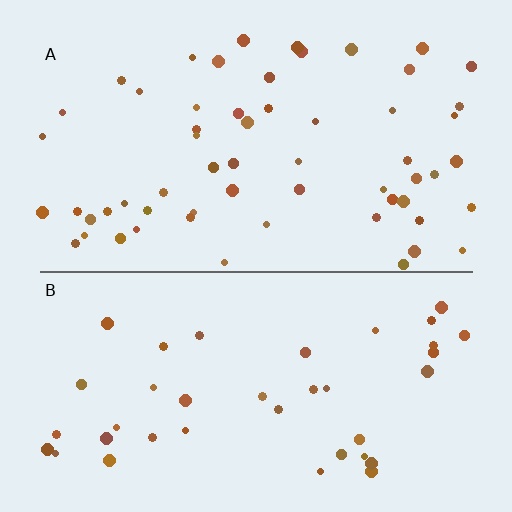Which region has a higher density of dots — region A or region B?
A (the top).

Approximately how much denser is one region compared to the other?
Approximately 1.5× — region A over region B.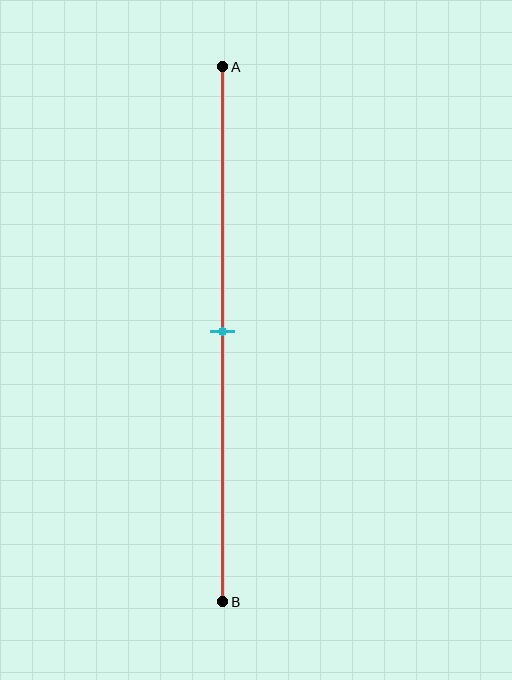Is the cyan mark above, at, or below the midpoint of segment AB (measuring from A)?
The cyan mark is approximately at the midpoint of segment AB.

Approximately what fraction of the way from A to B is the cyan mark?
The cyan mark is approximately 50% of the way from A to B.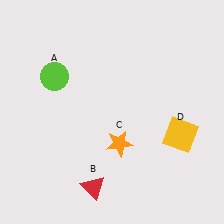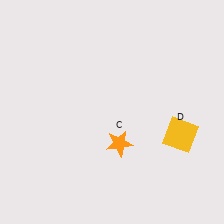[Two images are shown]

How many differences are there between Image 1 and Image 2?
There are 2 differences between the two images.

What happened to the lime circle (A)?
The lime circle (A) was removed in Image 2. It was in the top-left area of Image 1.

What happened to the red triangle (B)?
The red triangle (B) was removed in Image 2. It was in the bottom-left area of Image 1.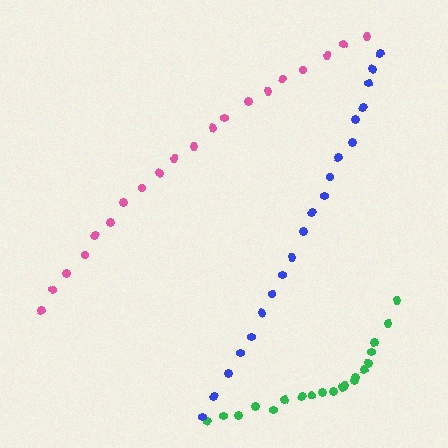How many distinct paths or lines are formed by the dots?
There are 3 distinct paths.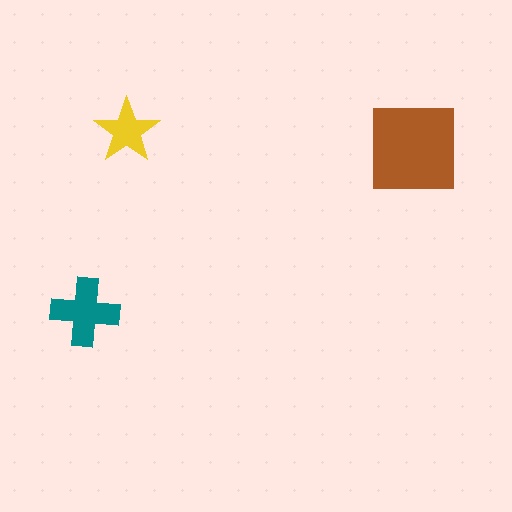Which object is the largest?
The brown square.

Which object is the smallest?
The yellow star.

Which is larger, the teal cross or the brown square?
The brown square.